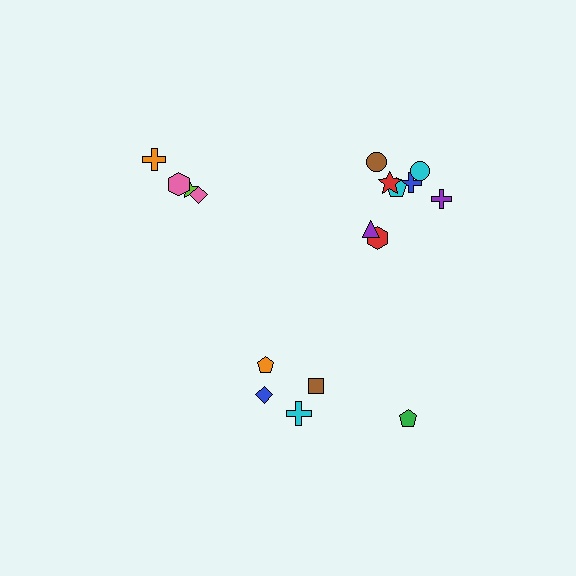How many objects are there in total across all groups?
There are 17 objects.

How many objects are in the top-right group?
There are 8 objects.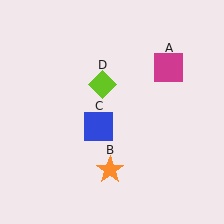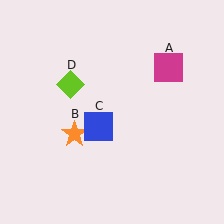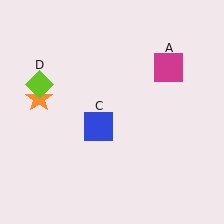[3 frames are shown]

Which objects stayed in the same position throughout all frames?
Magenta square (object A) and blue square (object C) remained stationary.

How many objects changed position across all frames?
2 objects changed position: orange star (object B), lime diamond (object D).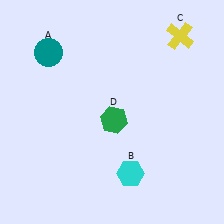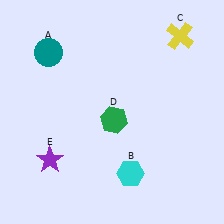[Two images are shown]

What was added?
A purple star (E) was added in Image 2.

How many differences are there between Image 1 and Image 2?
There is 1 difference between the two images.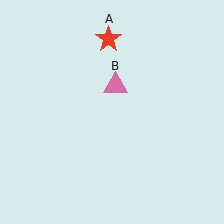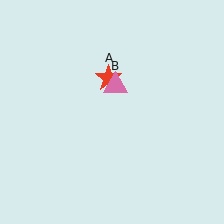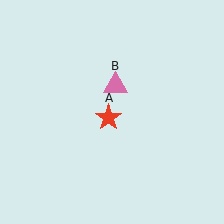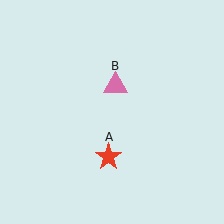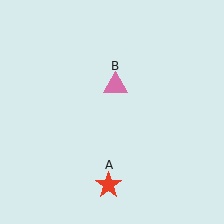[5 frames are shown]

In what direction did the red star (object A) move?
The red star (object A) moved down.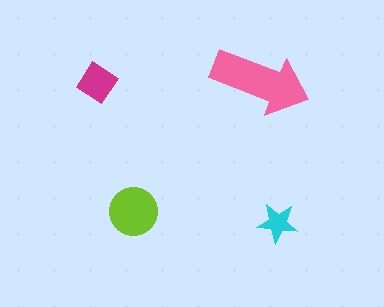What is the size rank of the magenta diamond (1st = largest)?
3rd.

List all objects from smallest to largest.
The cyan star, the magenta diamond, the lime circle, the pink arrow.